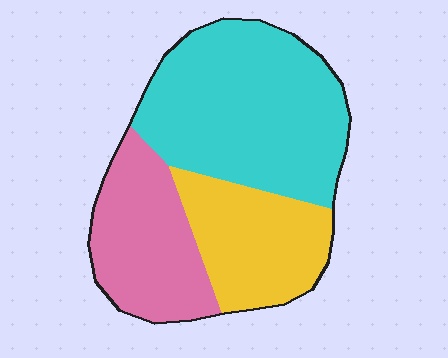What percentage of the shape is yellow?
Yellow covers 25% of the shape.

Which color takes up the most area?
Cyan, at roughly 50%.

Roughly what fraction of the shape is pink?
Pink takes up between a sixth and a third of the shape.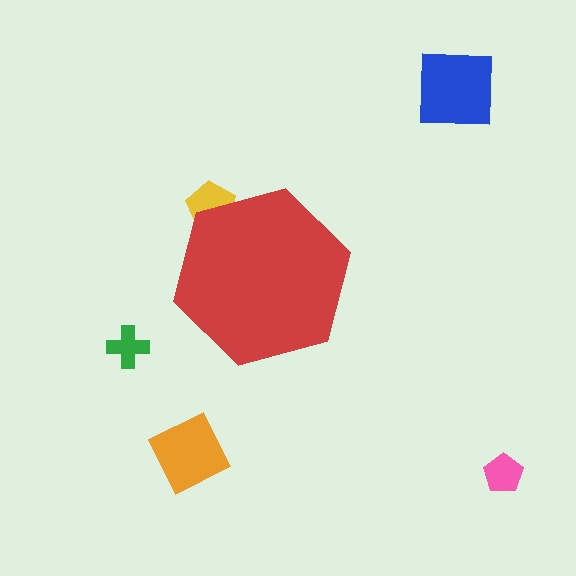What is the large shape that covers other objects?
A red hexagon.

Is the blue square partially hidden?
No, the blue square is fully visible.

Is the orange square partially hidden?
No, the orange square is fully visible.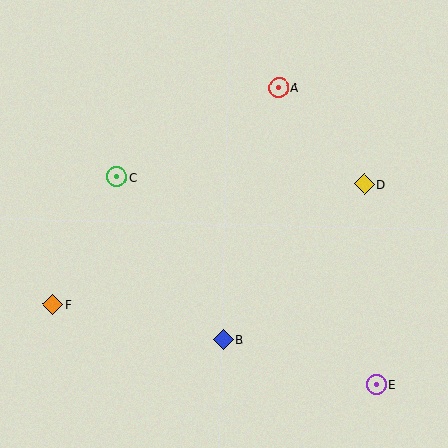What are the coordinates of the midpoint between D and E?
The midpoint between D and E is at (370, 285).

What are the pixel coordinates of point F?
Point F is at (53, 305).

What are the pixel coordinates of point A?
Point A is at (279, 87).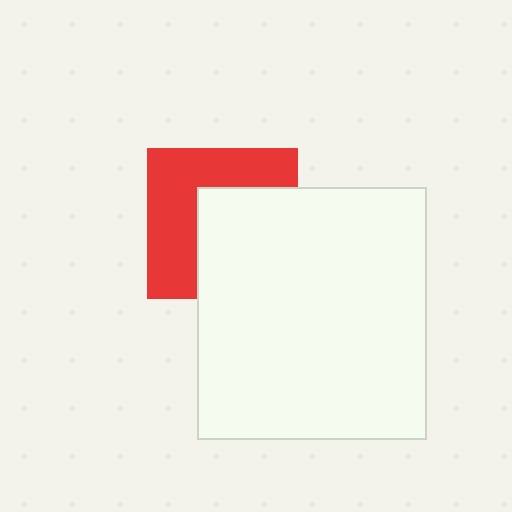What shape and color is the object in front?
The object in front is a white rectangle.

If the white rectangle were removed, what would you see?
You would see the complete red square.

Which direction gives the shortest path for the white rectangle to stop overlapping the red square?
Moving toward the lower-right gives the shortest separation.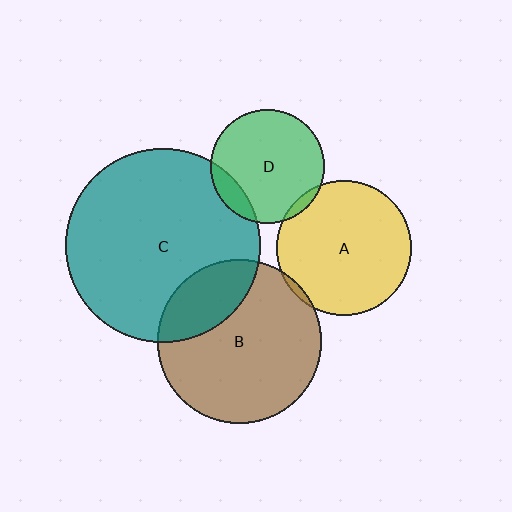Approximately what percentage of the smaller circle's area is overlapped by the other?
Approximately 25%.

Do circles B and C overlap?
Yes.